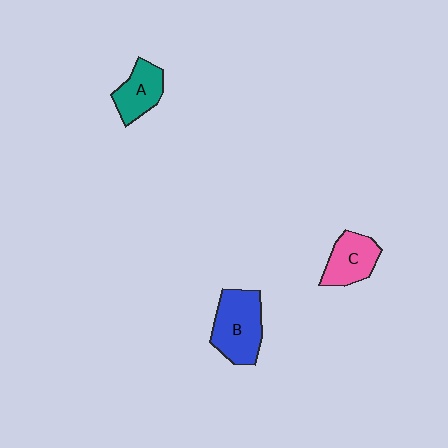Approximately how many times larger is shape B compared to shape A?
Approximately 1.5 times.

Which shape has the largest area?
Shape B (blue).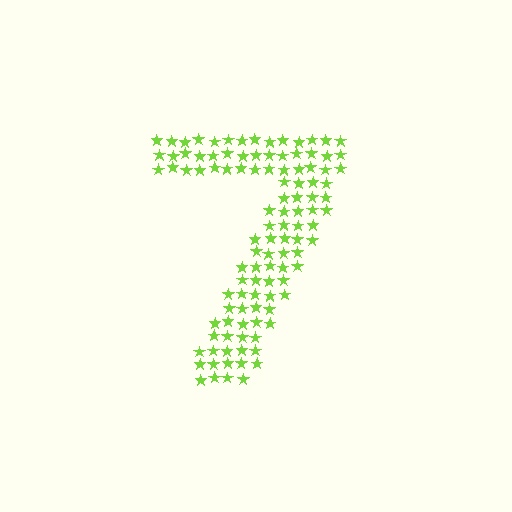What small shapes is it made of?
It is made of small stars.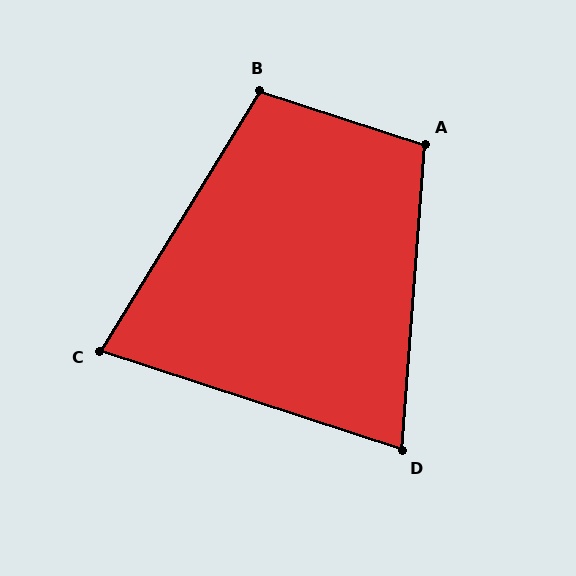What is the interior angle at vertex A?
Approximately 104 degrees (obtuse).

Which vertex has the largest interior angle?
B, at approximately 104 degrees.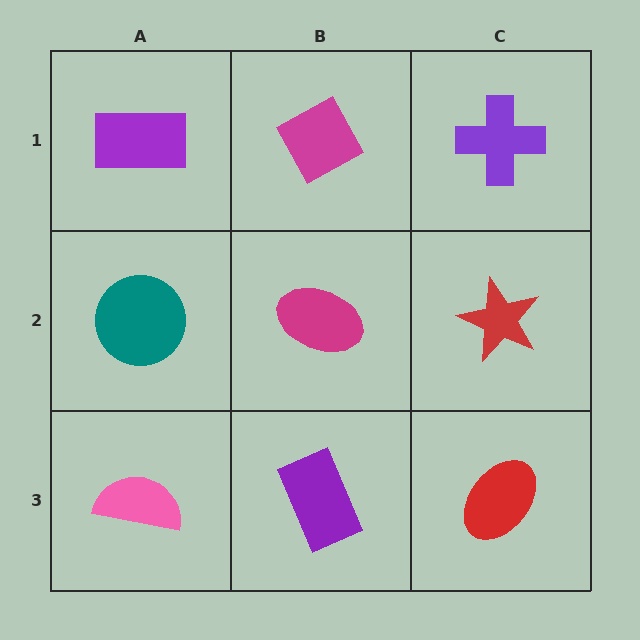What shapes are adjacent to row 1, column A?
A teal circle (row 2, column A), a magenta diamond (row 1, column B).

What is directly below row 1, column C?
A red star.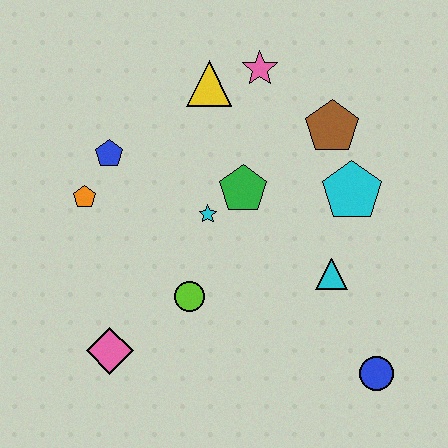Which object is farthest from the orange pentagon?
The blue circle is farthest from the orange pentagon.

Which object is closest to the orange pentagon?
The blue pentagon is closest to the orange pentagon.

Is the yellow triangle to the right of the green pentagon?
No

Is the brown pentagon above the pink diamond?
Yes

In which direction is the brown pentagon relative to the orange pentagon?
The brown pentagon is to the right of the orange pentagon.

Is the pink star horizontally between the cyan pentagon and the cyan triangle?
No